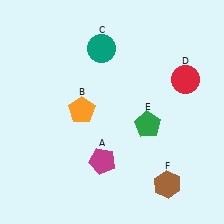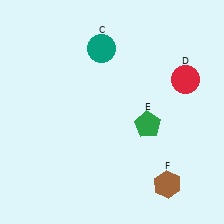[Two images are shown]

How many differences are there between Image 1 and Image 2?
There are 2 differences between the two images.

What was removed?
The magenta pentagon (A), the orange pentagon (B) were removed in Image 2.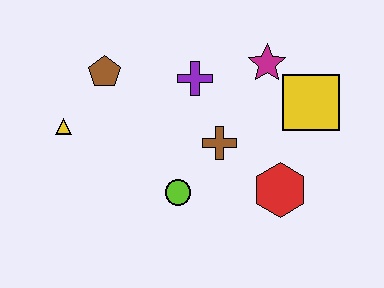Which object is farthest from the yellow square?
The yellow triangle is farthest from the yellow square.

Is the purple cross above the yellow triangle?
Yes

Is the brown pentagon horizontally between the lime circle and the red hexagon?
No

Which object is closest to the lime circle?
The brown cross is closest to the lime circle.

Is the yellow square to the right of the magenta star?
Yes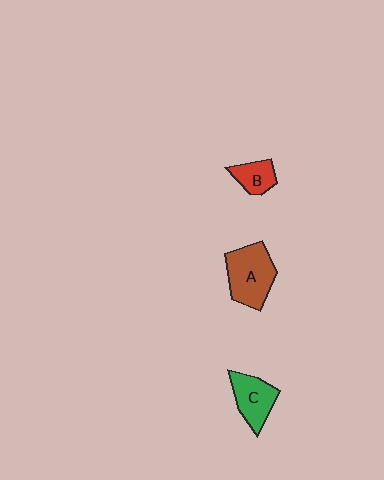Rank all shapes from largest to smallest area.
From largest to smallest: A (brown), C (green), B (red).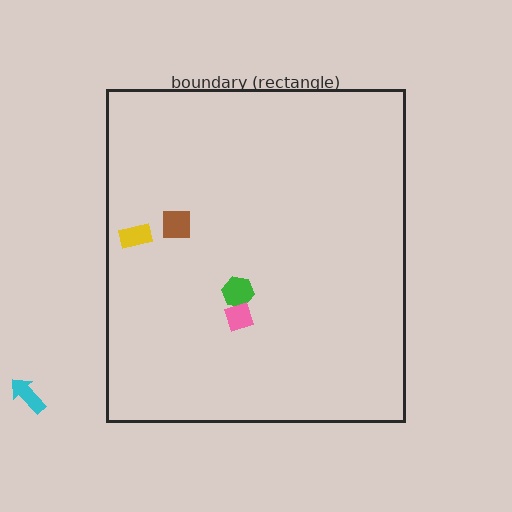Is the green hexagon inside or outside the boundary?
Inside.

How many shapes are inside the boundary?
4 inside, 1 outside.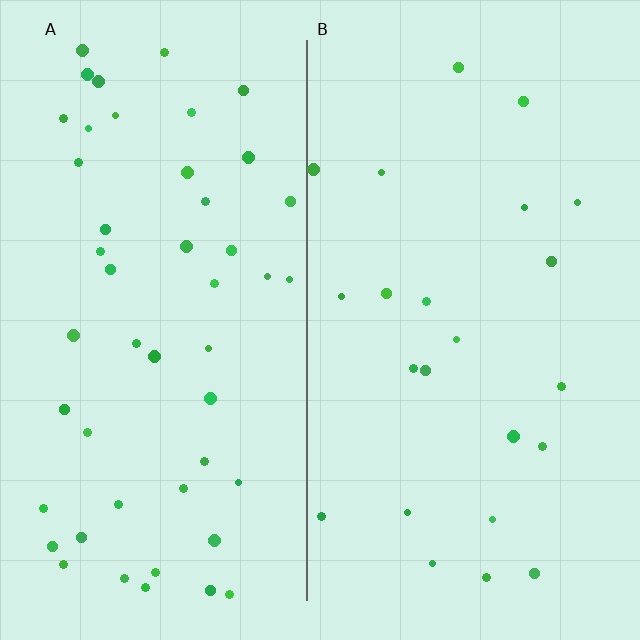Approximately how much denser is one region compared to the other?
Approximately 2.2× — region A over region B.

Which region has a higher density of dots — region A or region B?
A (the left).